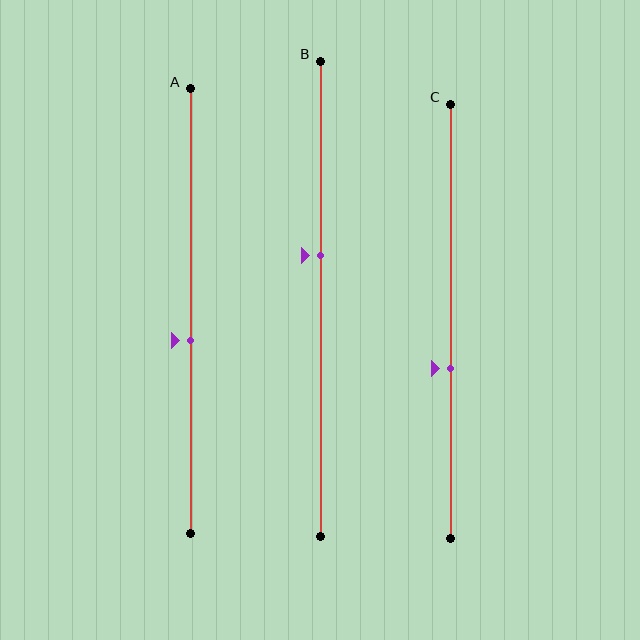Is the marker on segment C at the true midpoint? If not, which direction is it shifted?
No, the marker on segment C is shifted downward by about 11% of the segment length.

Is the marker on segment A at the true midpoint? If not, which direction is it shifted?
No, the marker on segment A is shifted downward by about 7% of the segment length.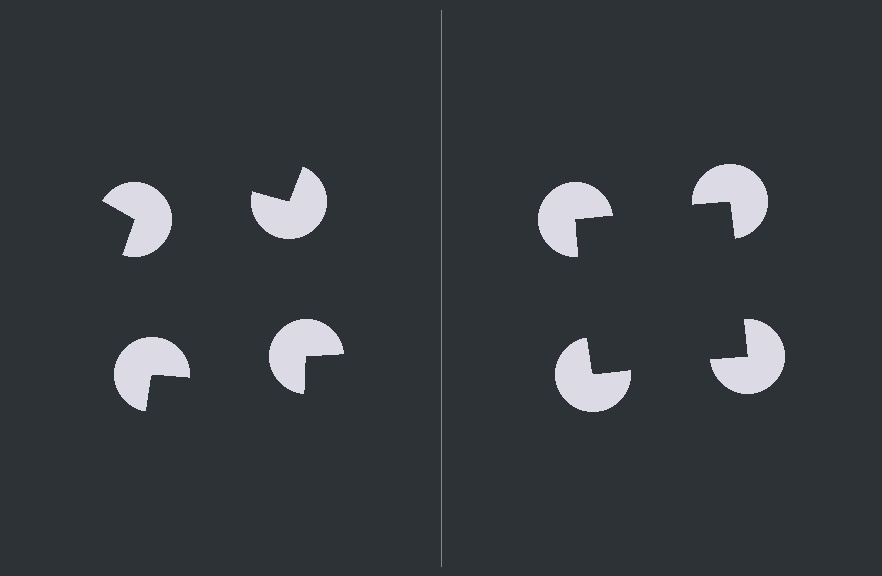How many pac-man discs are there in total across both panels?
8 — 4 on each side.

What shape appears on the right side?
An illusory square.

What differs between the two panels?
The pac-man discs are positioned identically on both sides; only the wedge orientations differ. On the right they align to a square; on the left they are misaligned.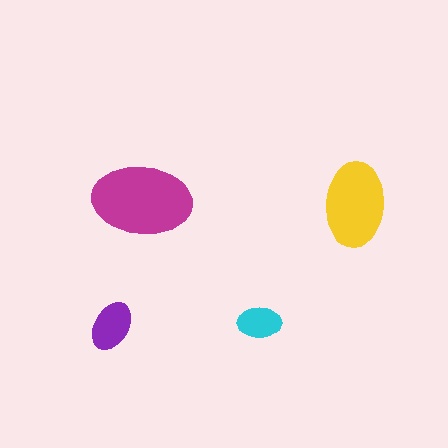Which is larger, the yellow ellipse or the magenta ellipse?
The magenta one.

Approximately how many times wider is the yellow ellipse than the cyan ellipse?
About 2 times wider.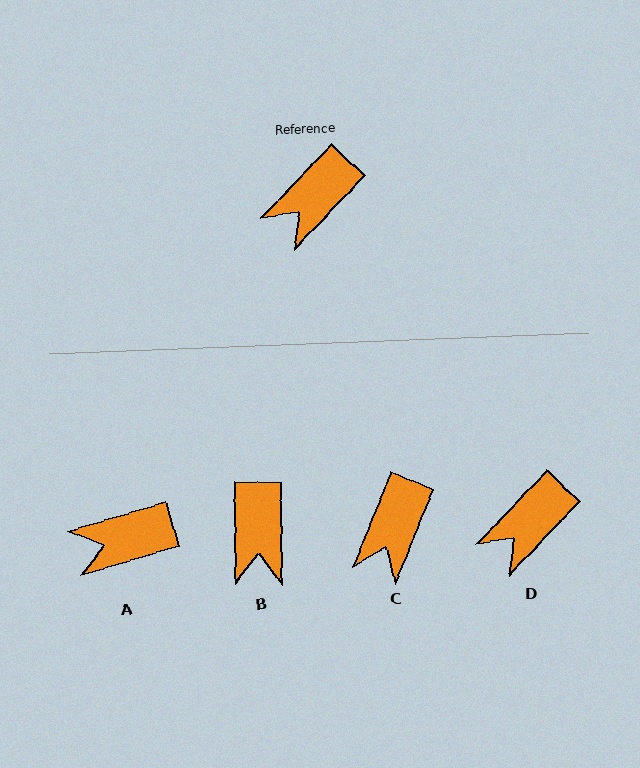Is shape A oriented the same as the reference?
No, it is off by about 29 degrees.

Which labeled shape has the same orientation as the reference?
D.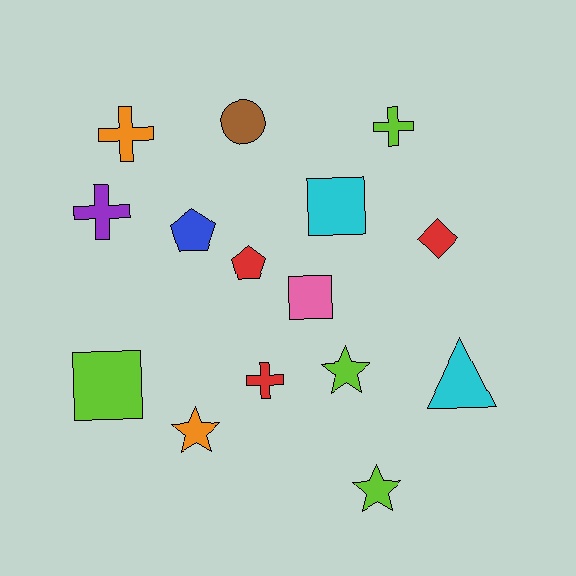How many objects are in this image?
There are 15 objects.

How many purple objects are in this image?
There is 1 purple object.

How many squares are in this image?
There are 3 squares.